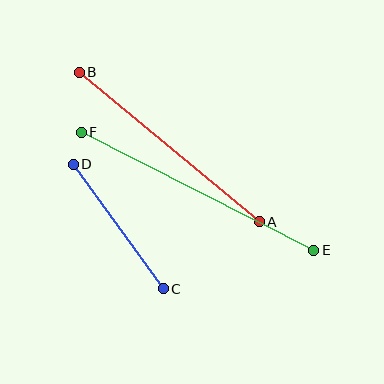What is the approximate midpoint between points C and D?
The midpoint is at approximately (118, 226) pixels.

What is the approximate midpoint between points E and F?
The midpoint is at approximately (198, 191) pixels.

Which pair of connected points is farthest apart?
Points E and F are farthest apart.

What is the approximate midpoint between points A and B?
The midpoint is at approximately (169, 147) pixels.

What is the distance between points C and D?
The distance is approximately 153 pixels.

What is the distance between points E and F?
The distance is approximately 261 pixels.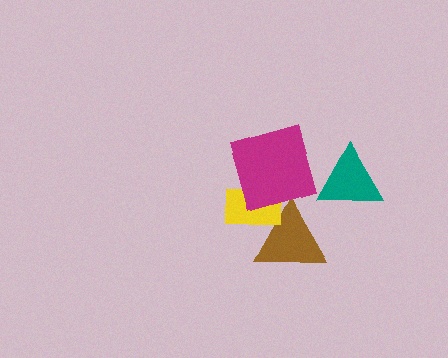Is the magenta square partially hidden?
No, no other shape covers it.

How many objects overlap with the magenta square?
1 object overlaps with the magenta square.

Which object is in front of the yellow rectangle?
The magenta square is in front of the yellow rectangle.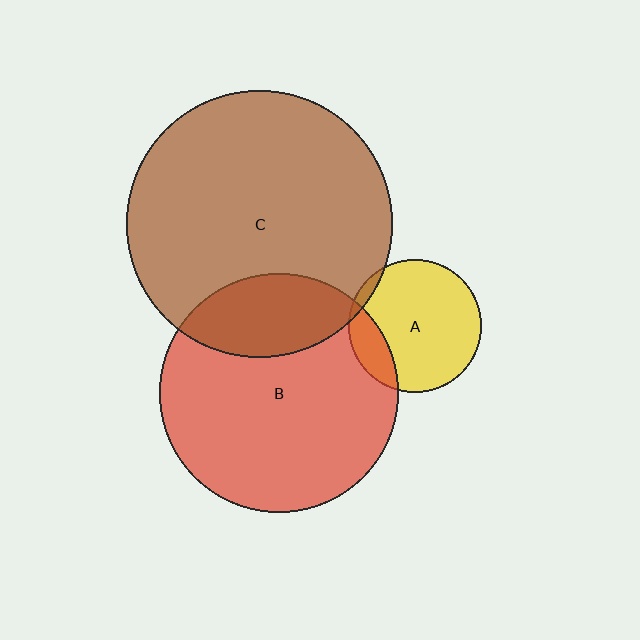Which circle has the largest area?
Circle C (brown).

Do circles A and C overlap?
Yes.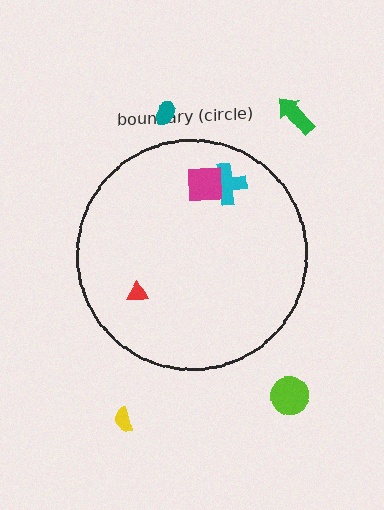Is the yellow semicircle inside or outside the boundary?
Outside.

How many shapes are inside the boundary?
3 inside, 4 outside.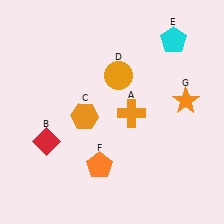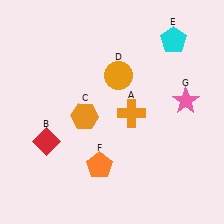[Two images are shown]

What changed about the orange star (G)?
In Image 1, G is orange. In Image 2, it changed to pink.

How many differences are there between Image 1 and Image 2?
There is 1 difference between the two images.